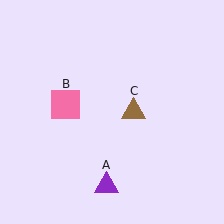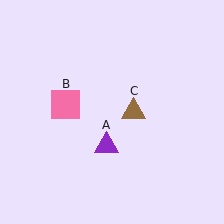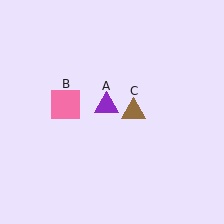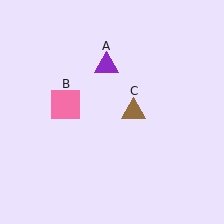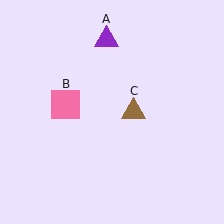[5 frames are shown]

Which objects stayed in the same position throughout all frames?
Pink square (object B) and brown triangle (object C) remained stationary.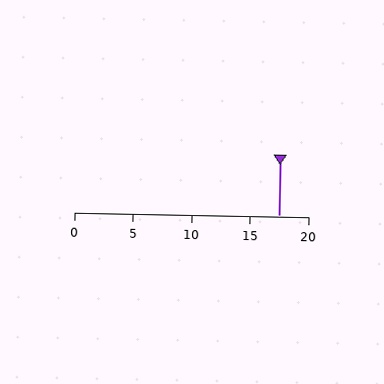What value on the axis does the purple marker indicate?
The marker indicates approximately 17.5.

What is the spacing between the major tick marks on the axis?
The major ticks are spaced 5 apart.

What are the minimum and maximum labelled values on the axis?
The axis runs from 0 to 20.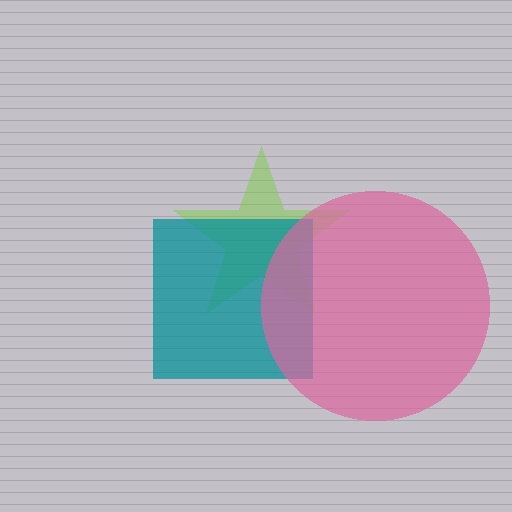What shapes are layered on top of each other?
The layered shapes are: a lime star, a teal square, a pink circle.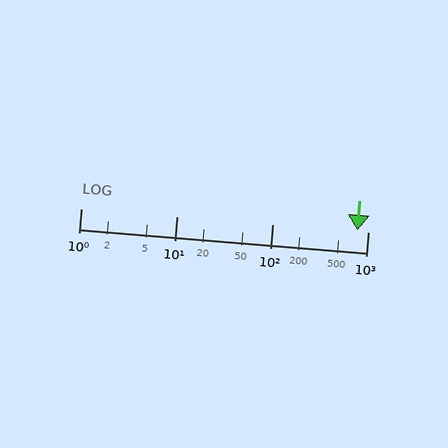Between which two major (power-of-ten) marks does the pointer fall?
The pointer is between 100 and 1000.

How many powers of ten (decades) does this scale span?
The scale spans 3 decades, from 1 to 1000.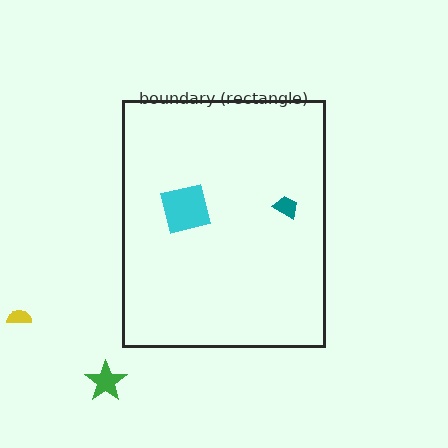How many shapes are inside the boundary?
2 inside, 2 outside.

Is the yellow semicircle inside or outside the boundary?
Outside.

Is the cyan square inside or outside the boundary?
Inside.